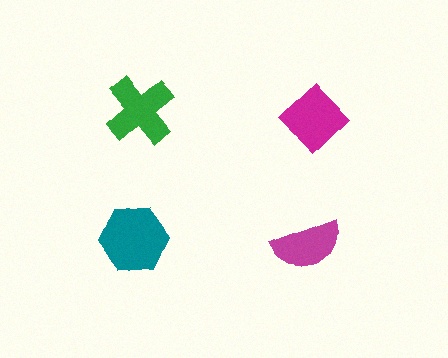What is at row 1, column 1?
A green cross.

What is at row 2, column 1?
A teal hexagon.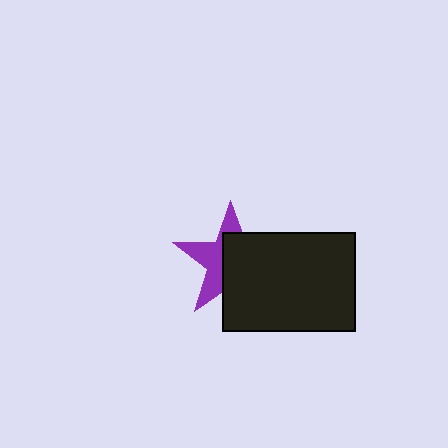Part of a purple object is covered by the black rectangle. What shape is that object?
It is a star.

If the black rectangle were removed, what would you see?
You would see the complete purple star.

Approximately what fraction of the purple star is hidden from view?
Roughly 57% of the purple star is hidden behind the black rectangle.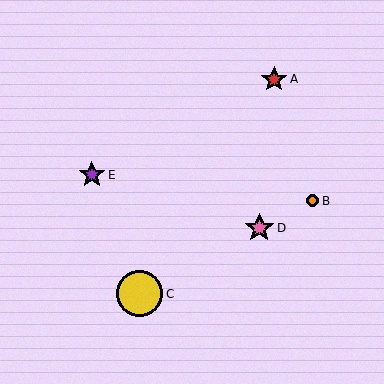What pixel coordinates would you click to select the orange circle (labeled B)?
Click at (313, 201) to select the orange circle B.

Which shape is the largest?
The yellow circle (labeled C) is the largest.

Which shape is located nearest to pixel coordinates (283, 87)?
The red star (labeled A) at (274, 79) is nearest to that location.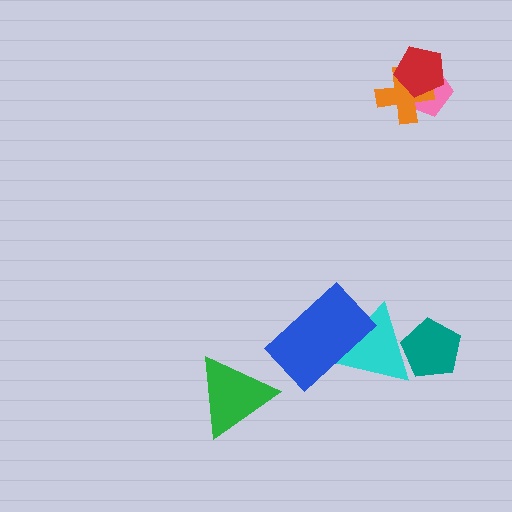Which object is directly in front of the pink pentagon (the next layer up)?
The orange cross is directly in front of the pink pentagon.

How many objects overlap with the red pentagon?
2 objects overlap with the red pentagon.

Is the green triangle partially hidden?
No, no other shape covers it.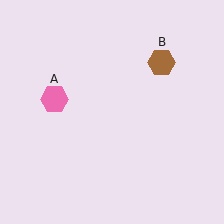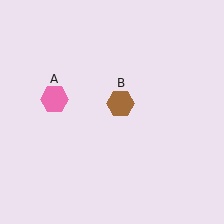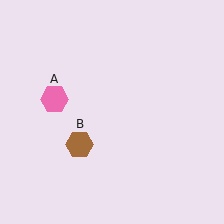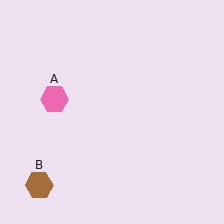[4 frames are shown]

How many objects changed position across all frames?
1 object changed position: brown hexagon (object B).